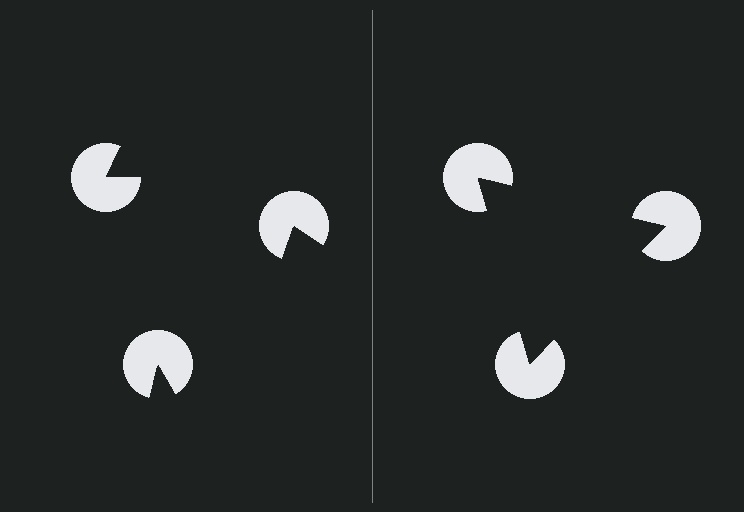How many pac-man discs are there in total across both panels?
6 — 3 on each side.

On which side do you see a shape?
An illusory triangle appears on the right side. On the left side the wedge cuts are rotated, so no coherent shape forms.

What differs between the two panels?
The pac-man discs are positioned identically on both sides; only the wedge orientations differ. On the right they align to a triangle; on the left they are misaligned.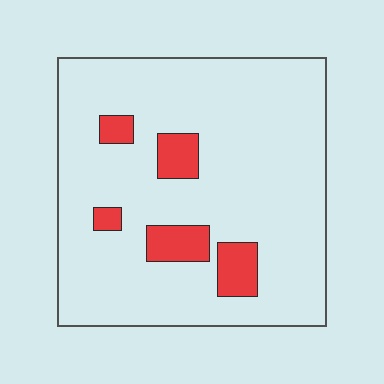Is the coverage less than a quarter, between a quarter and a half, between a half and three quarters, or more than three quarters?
Less than a quarter.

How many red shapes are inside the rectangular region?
5.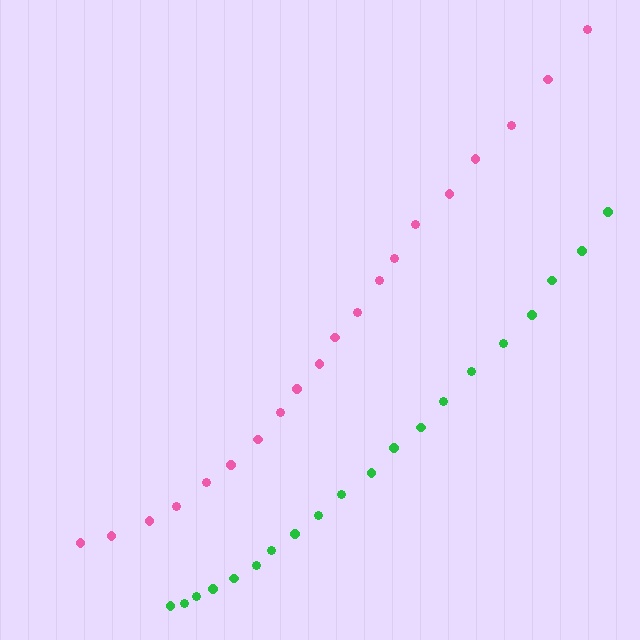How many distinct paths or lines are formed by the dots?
There are 2 distinct paths.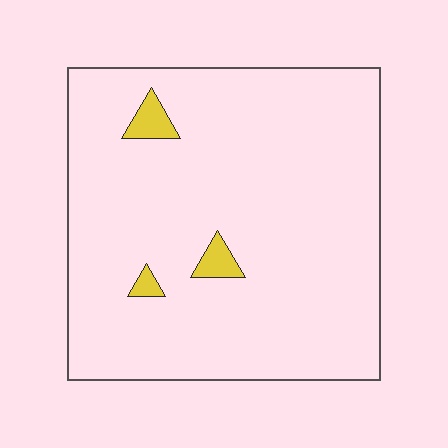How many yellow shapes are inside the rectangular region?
3.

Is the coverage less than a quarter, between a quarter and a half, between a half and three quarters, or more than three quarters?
Less than a quarter.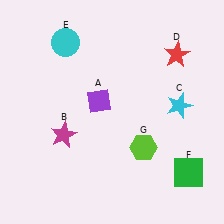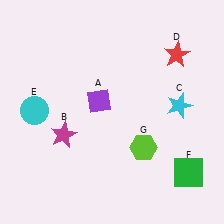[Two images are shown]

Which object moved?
The cyan circle (E) moved down.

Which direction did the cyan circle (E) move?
The cyan circle (E) moved down.